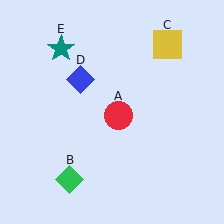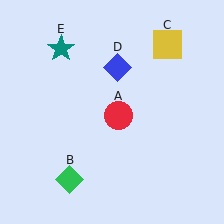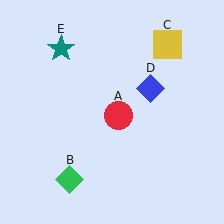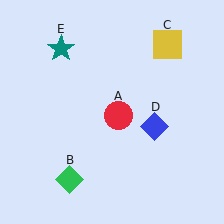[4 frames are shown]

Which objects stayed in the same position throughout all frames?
Red circle (object A) and green diamond (object B) and yellow square (object C) and teal star (object E) remained stationary.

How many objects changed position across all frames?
1 object changed position: blue diamond (object D).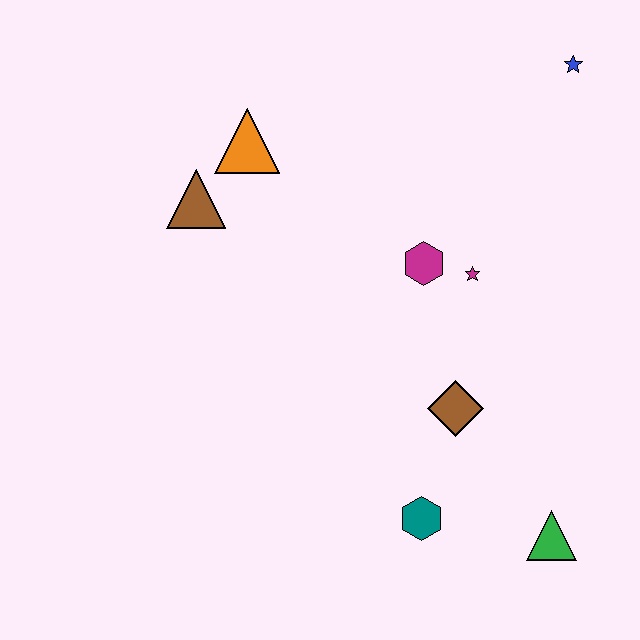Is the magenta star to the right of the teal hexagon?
Yes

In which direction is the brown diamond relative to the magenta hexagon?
The brown diamond is below the magenta hexagon.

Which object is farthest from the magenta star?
The brown triangle is farthest from the magenta star.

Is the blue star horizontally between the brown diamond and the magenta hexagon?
No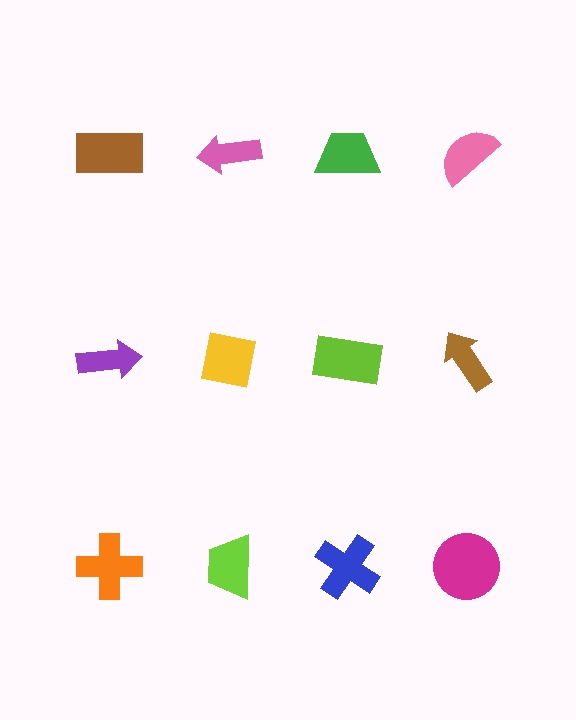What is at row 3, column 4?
A magenta circle.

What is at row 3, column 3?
A blue cross.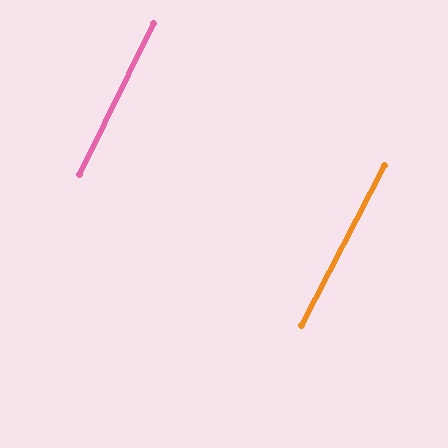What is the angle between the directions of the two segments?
Approximately 1 degree.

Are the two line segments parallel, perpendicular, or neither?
Parallel — their directions differ by only 1.0°.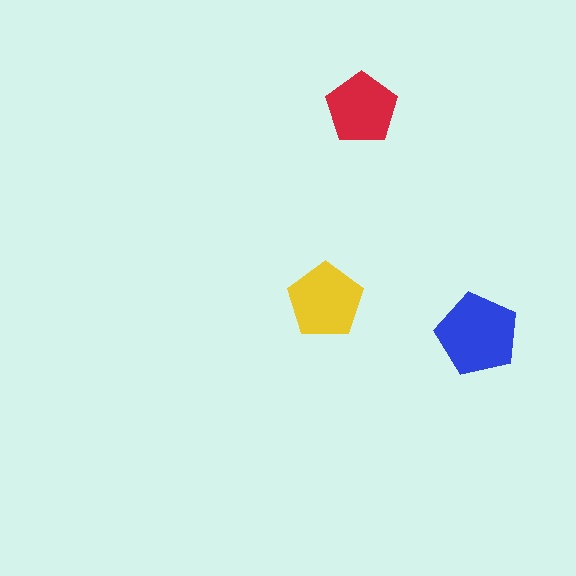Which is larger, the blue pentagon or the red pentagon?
The blue one.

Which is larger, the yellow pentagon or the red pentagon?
The yellow one.